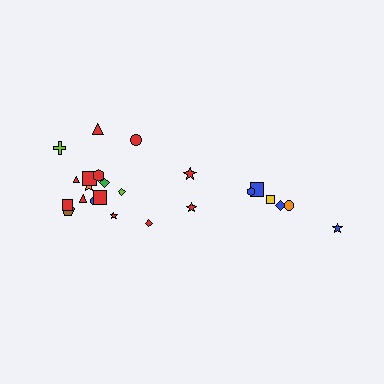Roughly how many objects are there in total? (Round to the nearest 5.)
Roughly 25 objects in total.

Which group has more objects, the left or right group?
The left group.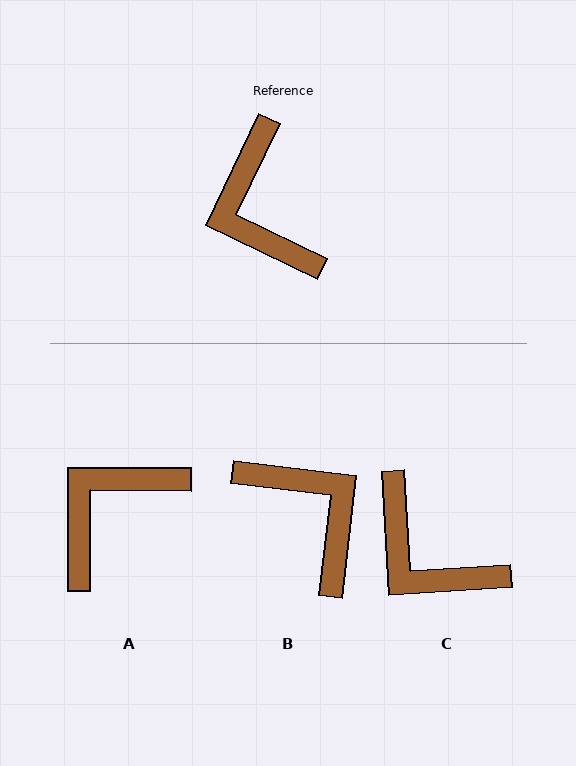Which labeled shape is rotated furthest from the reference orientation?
B, about 161 degrees away.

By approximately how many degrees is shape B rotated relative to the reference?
Approximately 161 degrees clockwise.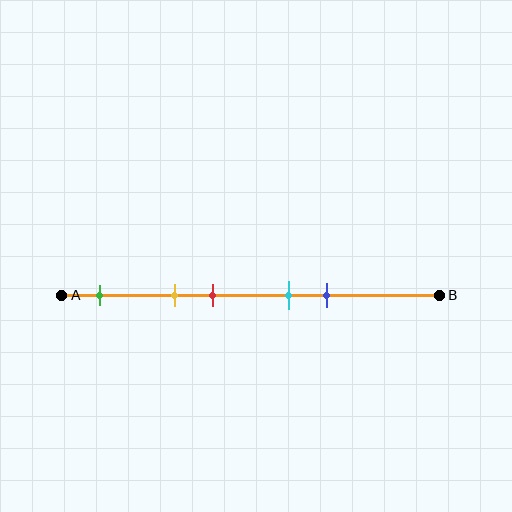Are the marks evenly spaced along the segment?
No, the marks are not evenly spaced.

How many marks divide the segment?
There are 5 marks dividing the segment.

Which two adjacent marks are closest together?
The cyan and blue marks are the closest adjacent pair.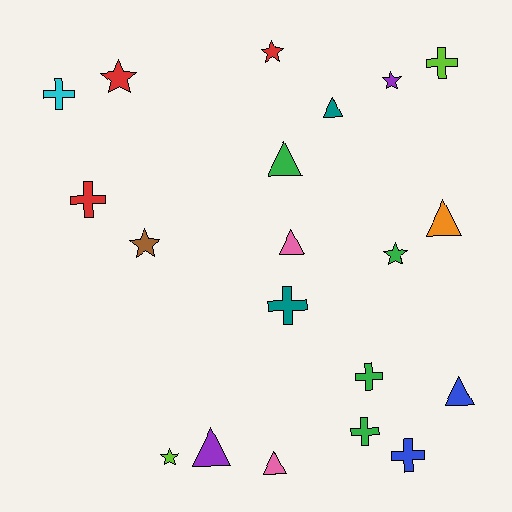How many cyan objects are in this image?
There is 1 cyan object.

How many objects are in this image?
There are 20 objects.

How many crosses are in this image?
There are 7 crosses.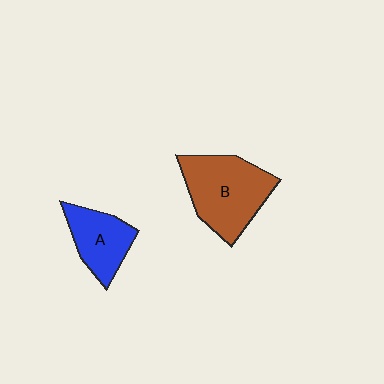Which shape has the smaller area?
Shape A (blue).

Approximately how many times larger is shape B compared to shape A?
Approximately 1.6 times.